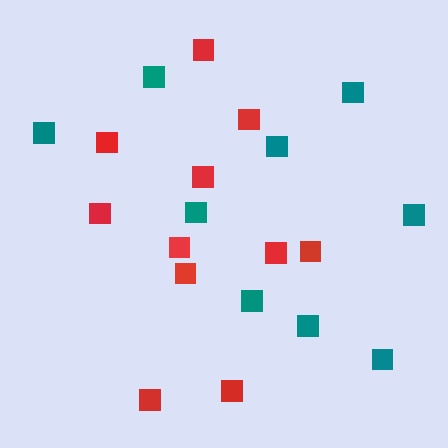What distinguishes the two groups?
There are 2 groups: one group of red squares (11) and one group of teal squares (9).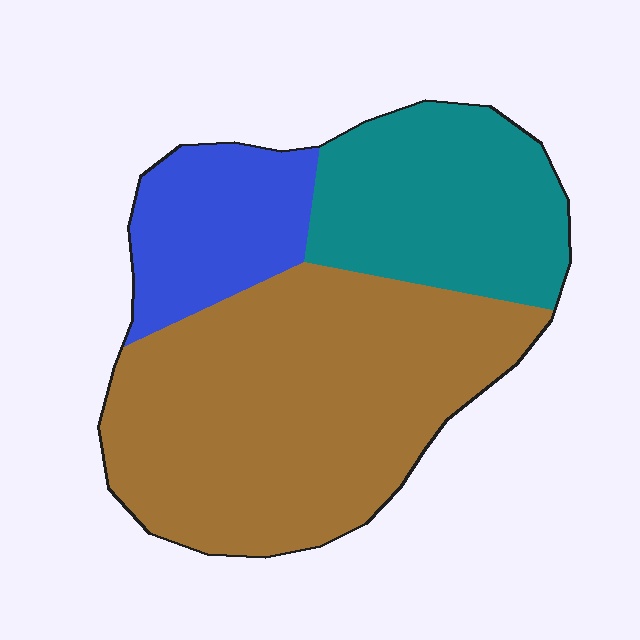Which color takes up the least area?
Blue, at roughly 15%.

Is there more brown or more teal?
Brown.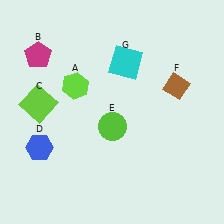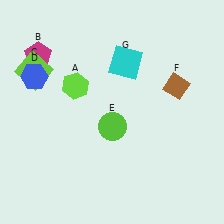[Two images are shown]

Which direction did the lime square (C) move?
The lime square (C) moved up.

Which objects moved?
The objects that moved are: the lime square (C), the blue hexagon (D).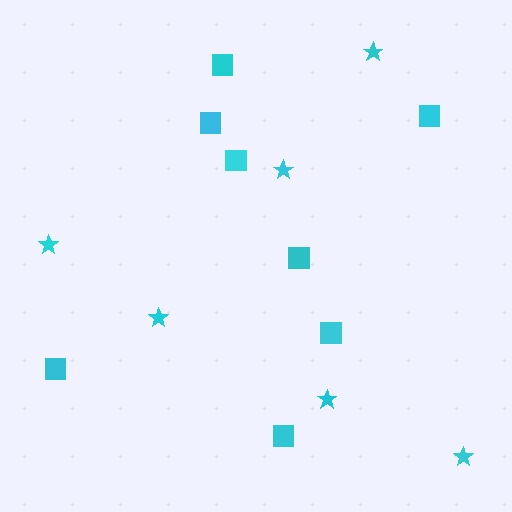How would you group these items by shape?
There are 2 groups: one group of squares (8) and one group of stars (6).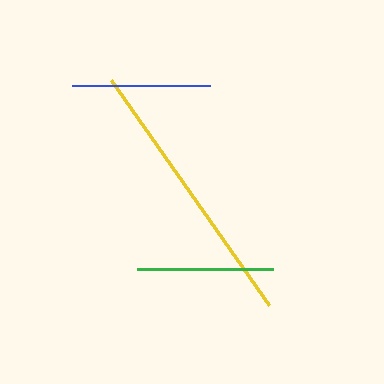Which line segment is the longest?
The yellow line is the longest at approximately 276 pixels.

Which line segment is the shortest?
The green line is the shortest at approximately 136 pixels.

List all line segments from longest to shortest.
From longest to shortest: yellow, blue, green.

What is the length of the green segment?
The green segment is approximately 136 pixels long.